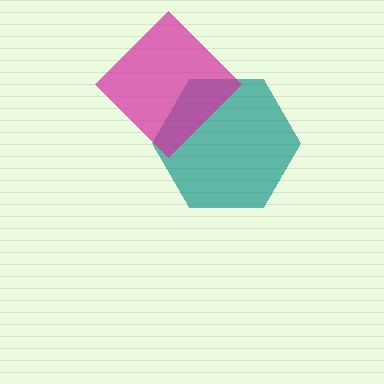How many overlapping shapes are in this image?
There are 2 overlapping shapes in the image.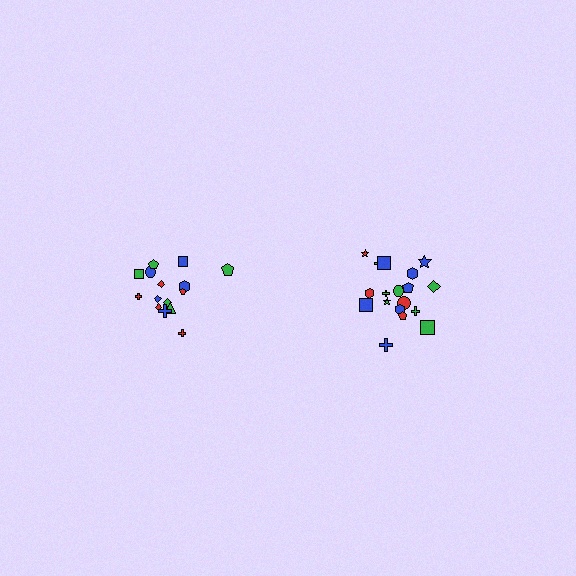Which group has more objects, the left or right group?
The right group.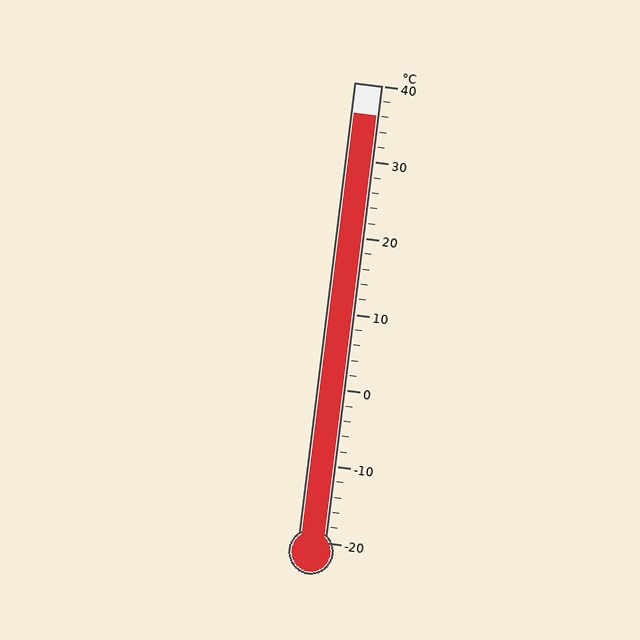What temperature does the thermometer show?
The thermometer shows approximately 36°C.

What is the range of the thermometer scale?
The thermometer scale ranges from -20°C to 40°C.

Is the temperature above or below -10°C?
The temperature is above -10°C.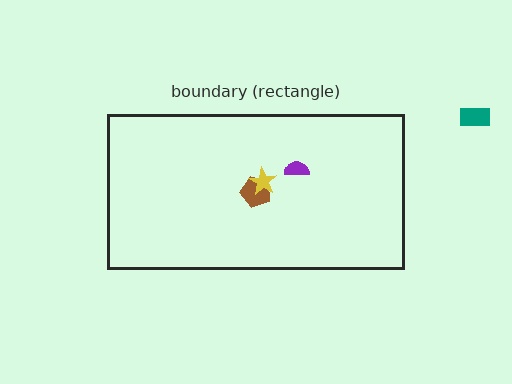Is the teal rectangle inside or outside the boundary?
Outside.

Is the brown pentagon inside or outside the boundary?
Inside.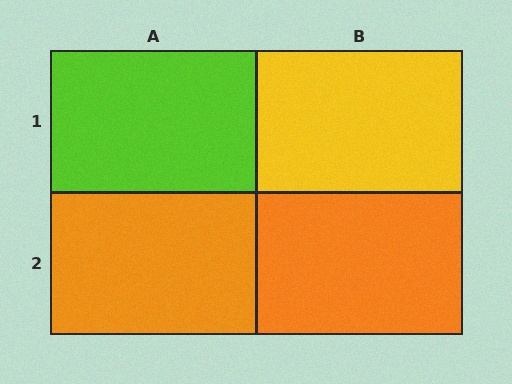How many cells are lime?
1 cell is lime.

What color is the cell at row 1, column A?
Lime.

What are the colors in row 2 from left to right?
Orange, orange.